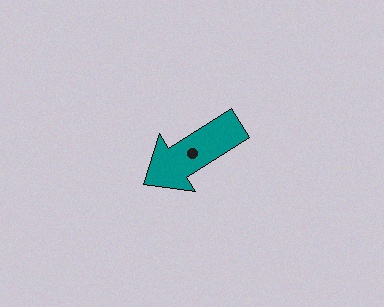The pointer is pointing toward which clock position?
Roughly 8 o'clock.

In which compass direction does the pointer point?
Southwest.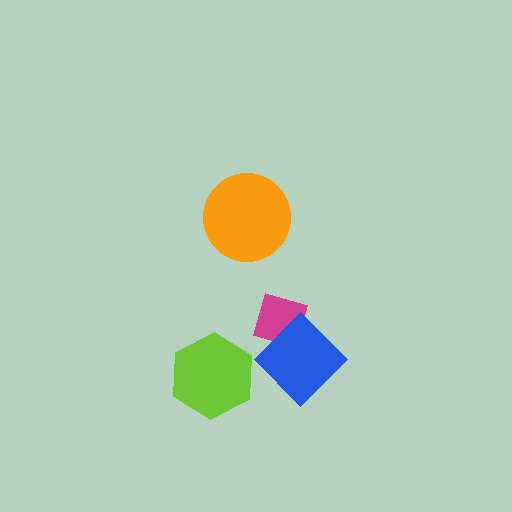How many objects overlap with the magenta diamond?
1 object overlaps with the magenta diamond.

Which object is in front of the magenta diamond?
The blue diamond is in front of the magenta diamond.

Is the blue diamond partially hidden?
No, no other shape covers it.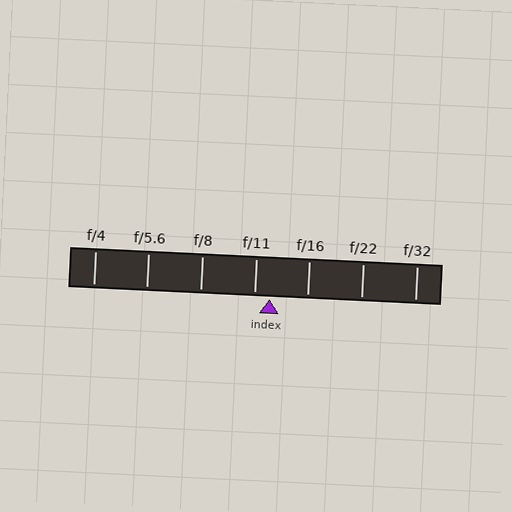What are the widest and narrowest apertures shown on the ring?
The widest aperture shown is f/4 and the narrowest is f/32.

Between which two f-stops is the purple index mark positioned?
The index mark is between f/11 and f/16.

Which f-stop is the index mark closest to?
The index mark is closest to f/11.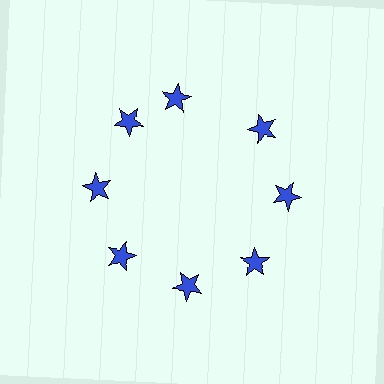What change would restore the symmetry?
The symmetry would be restored by rotating it back into even spacing with its neighbors so that all 8 stars sit at equal angles and equal distance from the center.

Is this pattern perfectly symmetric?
No. The 8 blue stars are arranged in a ring, but one element near the 12 o'clock position is rotated out of alignment along the ring, breaking the 8-fold rotational symmetry.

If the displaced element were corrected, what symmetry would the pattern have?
It would have 8-fold rotational symmetry — the pattern would map onto itself every 45 degrees.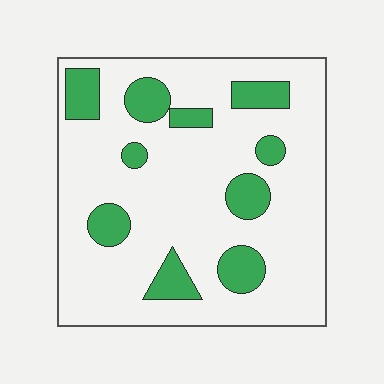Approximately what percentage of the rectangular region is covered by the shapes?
Approximately 20%.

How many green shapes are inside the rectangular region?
10.